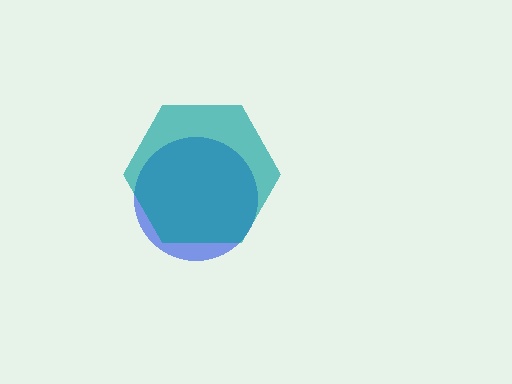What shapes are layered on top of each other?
The layered shapes are: a blue circle, a teal hexagon.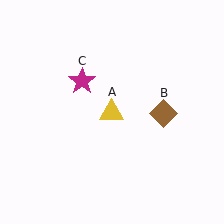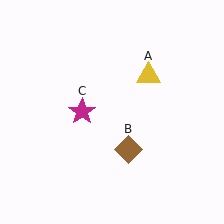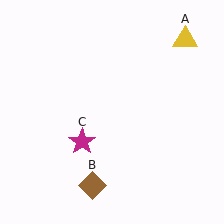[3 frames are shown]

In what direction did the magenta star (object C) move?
The magenta star (object C) moved down.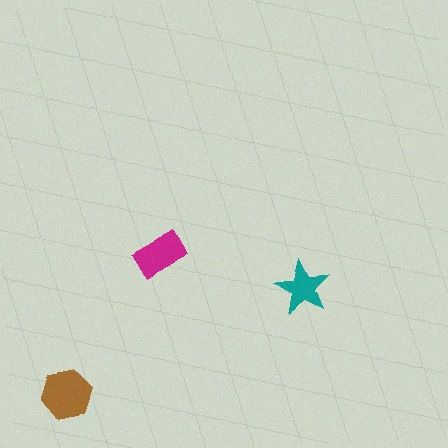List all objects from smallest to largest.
The teal star, the magenta rectangle, the brown hexagon.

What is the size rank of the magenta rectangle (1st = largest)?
2nd.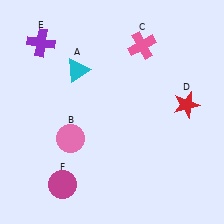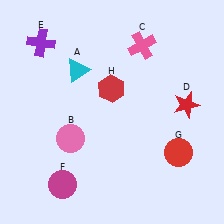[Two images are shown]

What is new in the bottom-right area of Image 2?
A red circle (G) was added in the bottom-right area of Image 2.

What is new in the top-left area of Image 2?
A red hexagon (H) was added in the top-left area of Image 2.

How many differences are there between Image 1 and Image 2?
There are 2 differences between the two images.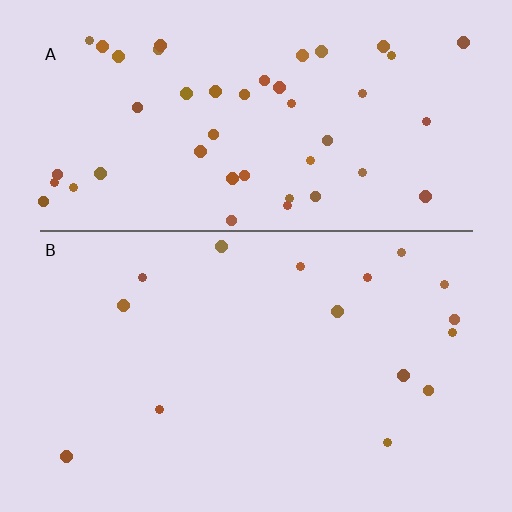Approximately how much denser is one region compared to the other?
Approximately 3.0× — region A over region B.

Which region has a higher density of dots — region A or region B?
A (the top).